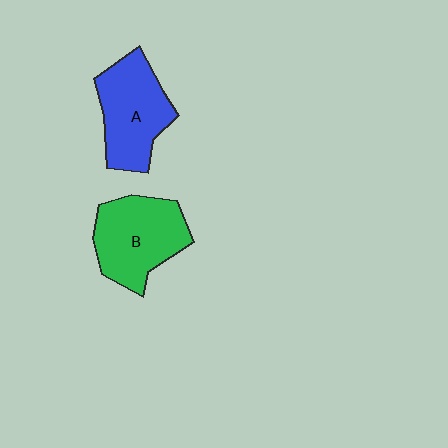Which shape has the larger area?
Shape B (green).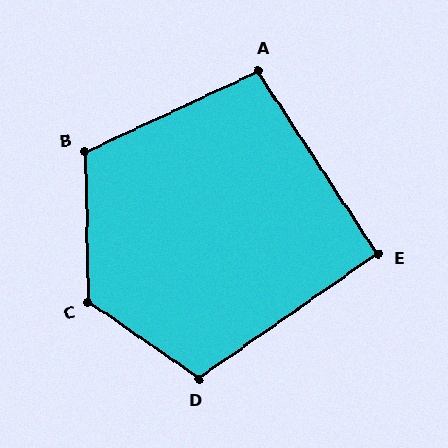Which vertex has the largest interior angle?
C, at approximately 126 degrees.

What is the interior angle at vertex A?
Approximately 98 degrees (obtuse).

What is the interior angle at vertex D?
Approximately 111 degrees (obtuse).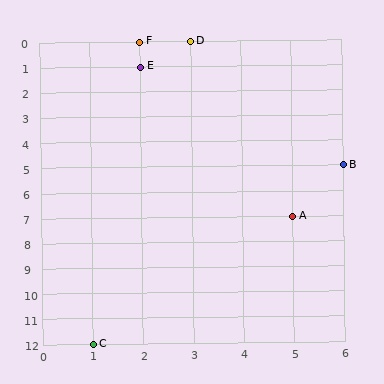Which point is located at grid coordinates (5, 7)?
Point A is at (5, 7).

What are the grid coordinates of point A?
Point A is at grid coordinates (5, 7).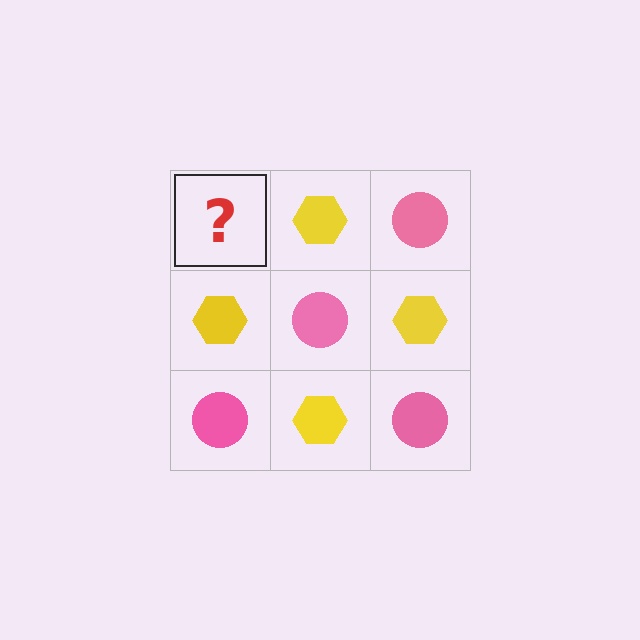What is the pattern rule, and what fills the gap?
The rule is that it alternates pink circle and yellow hexagon in a checkerboard pattern. The gap should be filled with a pink circle.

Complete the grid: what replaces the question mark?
The question mark should be replaced with a pink circle.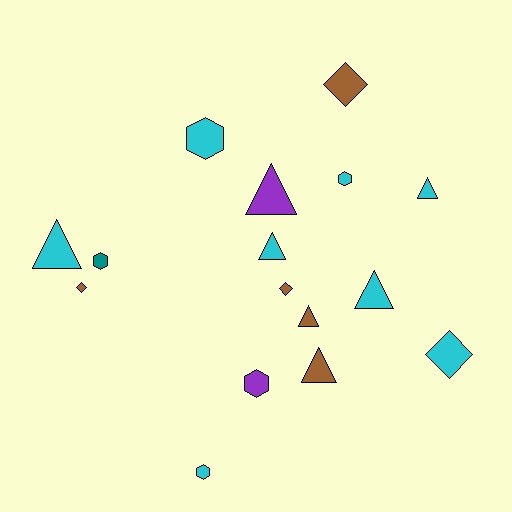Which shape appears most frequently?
Triangle, with 7 objects.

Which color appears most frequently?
Cyan, with 8 objects.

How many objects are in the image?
There are 16 objects.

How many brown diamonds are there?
There are 3 brown diamonds.